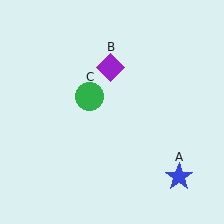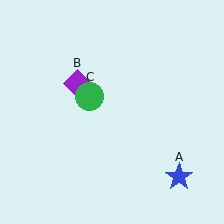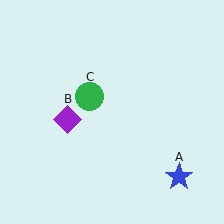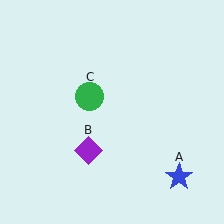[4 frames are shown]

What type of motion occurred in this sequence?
The purple diamond (object B) rotated counterclockwise around the center of the scene.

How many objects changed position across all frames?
1 object changed position: purple diamond (object B).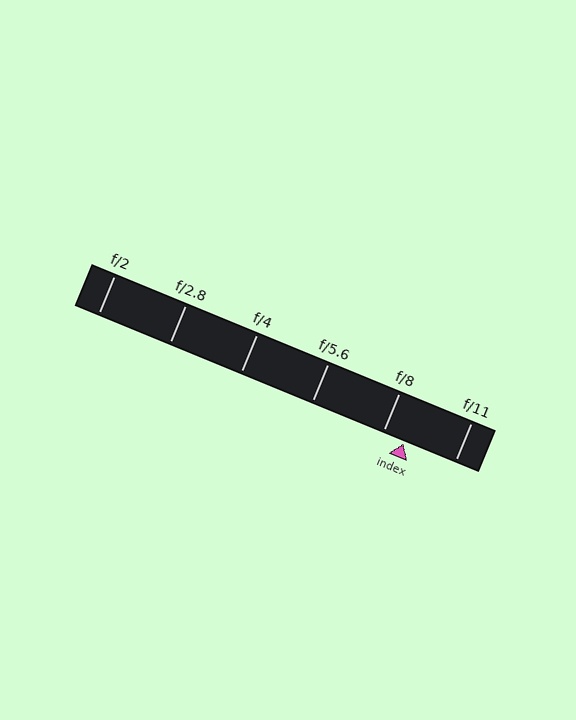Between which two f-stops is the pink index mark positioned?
The index mark is between f/8 and f/11.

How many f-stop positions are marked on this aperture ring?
There are 6 f-stop positions marked.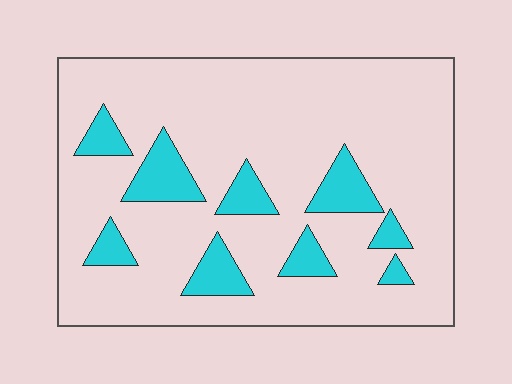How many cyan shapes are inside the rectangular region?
9.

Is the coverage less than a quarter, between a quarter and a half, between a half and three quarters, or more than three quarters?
Less than a quarter.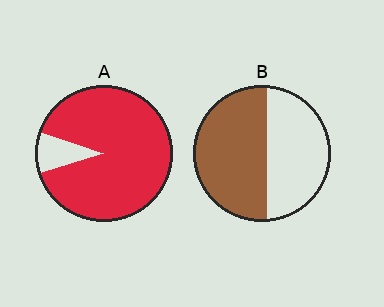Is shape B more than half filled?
Yes.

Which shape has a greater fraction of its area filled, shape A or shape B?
Shape A.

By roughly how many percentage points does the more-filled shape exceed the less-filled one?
By roughly 35 percentage points (A over B).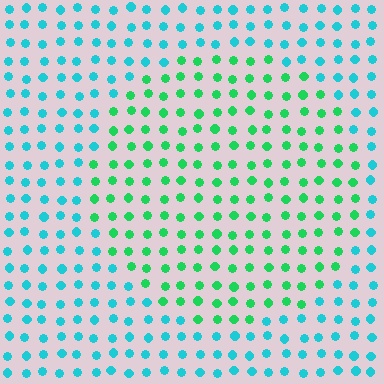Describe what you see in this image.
The image is filled with small cyan elements in a uniform arrangement. A circle-shaped region is visible where the elements are tinted to a slightly different hue, forming a subtle color boundary.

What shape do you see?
I see a circle.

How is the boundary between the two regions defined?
The boundary is defined purely by a slight shift in hue (about 44 degrees). Spacing, size, and orientation are identical on both sides.